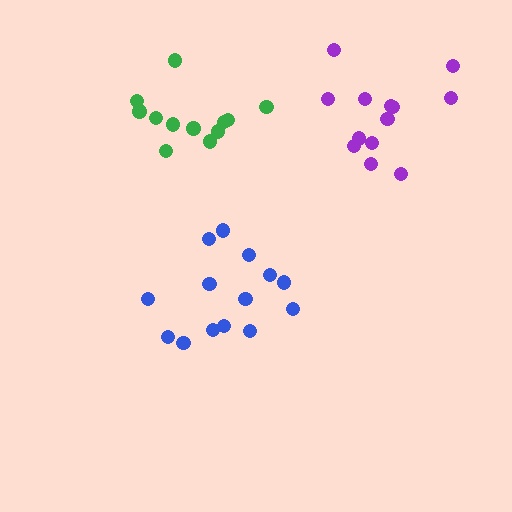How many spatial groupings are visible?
There are 3 spatial groupings.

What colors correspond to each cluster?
The clusters are colored: blue, purple, green.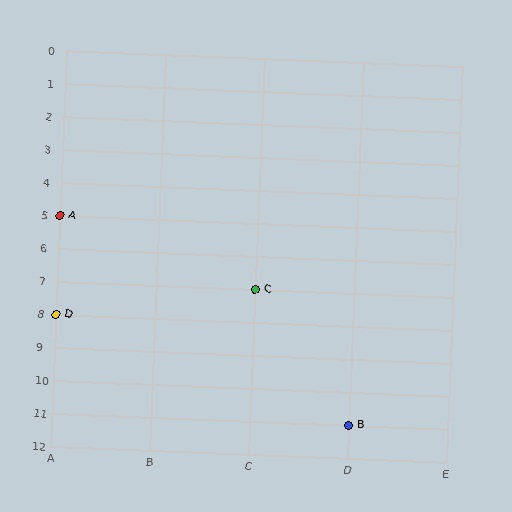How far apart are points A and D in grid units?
Points A and D are 3 rows apart.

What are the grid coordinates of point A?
Point A is at grid coordinates (A, 5).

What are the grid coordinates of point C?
Point C is at grid coordinates (C, 7).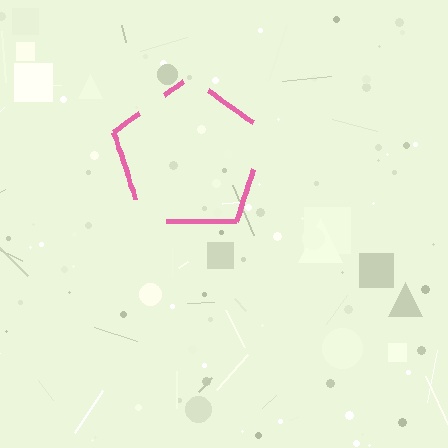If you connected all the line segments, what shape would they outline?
They would outline a pentagon.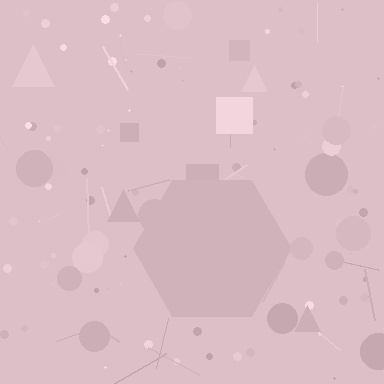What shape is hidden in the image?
A hexagon is hidden in the image.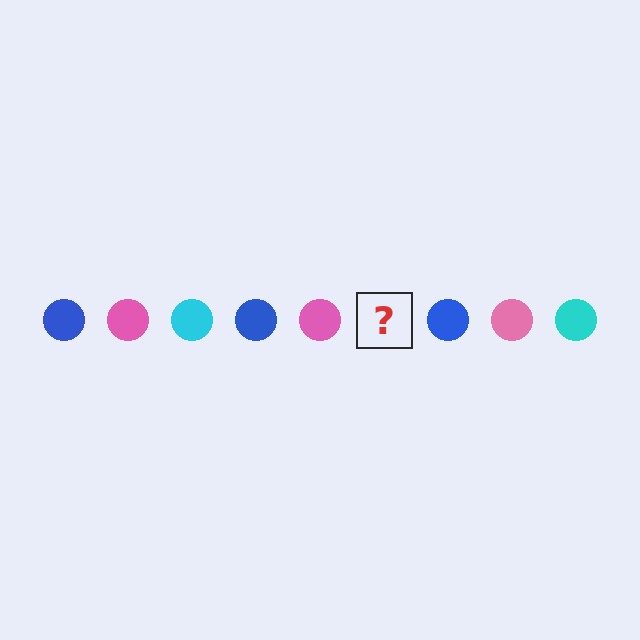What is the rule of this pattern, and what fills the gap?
The rule is that the pattern cycles through blue, pink, cyan circles. The gap should be filled with a cyan circle.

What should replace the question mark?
The question mark should be replaced with a cyan circle.